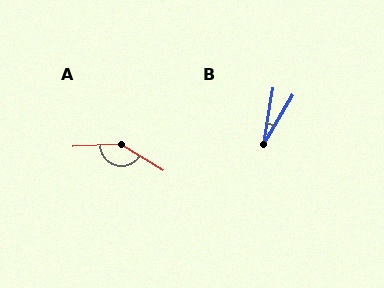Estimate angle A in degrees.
Approximately 146 degrees.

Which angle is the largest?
A, at approximately 146 degrees.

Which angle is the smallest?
B, at approximately 21 degrees.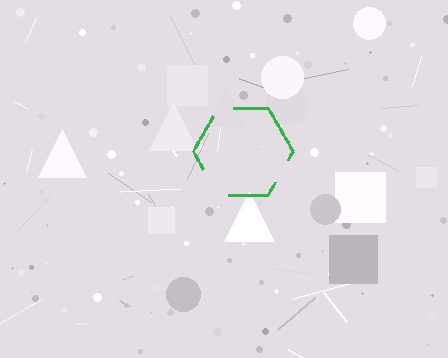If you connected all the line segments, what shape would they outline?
They would outline a hexagon.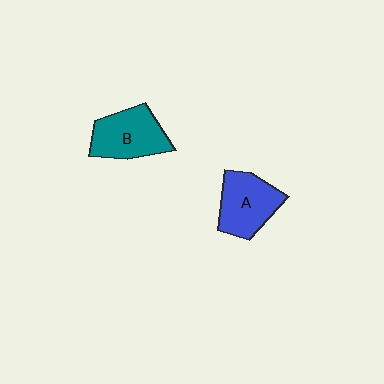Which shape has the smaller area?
Shape A (blue).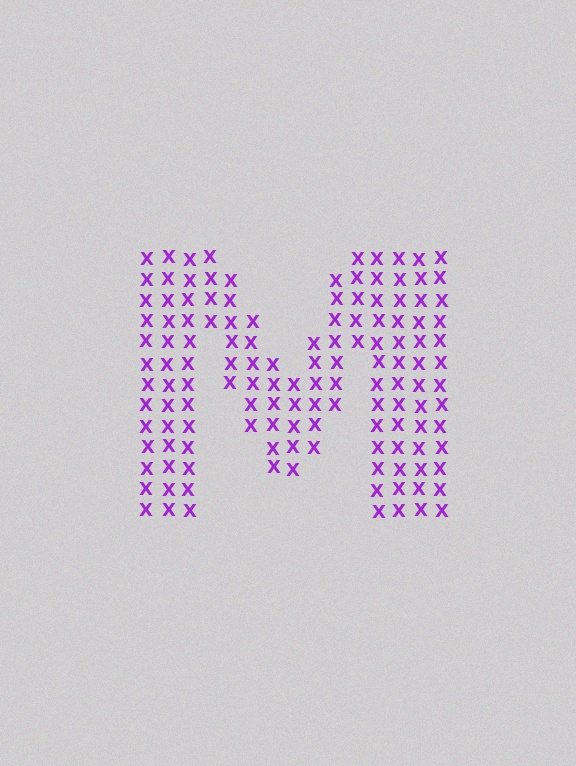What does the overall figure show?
The overall figure shows the letter M.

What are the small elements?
The small elements are letter X's.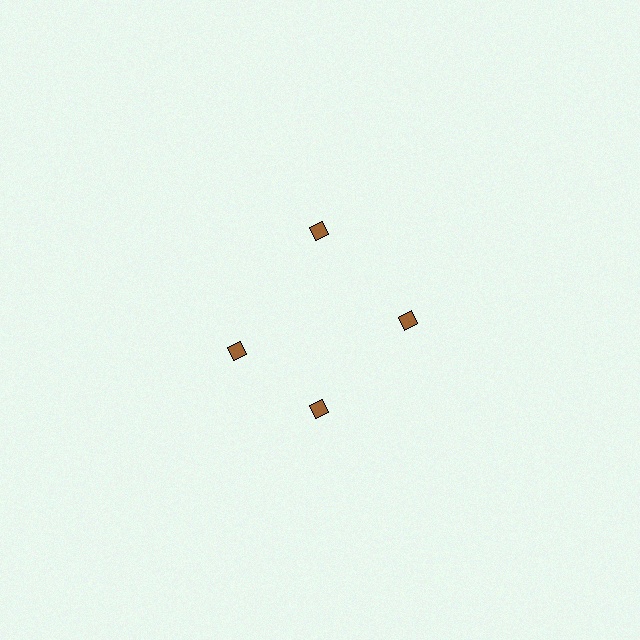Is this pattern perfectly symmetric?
No. The 4 brown diamonds are arranged in a ring, but one element near the 9 o'clock position is rotated out of alignment along the ring, breaking the 4-fold rotational symmetry.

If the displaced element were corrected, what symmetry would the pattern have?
It would have 4-fold rotational symmetry — the pattern would map onto itself every 90 degrees.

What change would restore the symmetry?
The symmetry would be restored by rotating it back into even spacing with its neighbors so that all 4 diamonds sit at equal angles and equal distance from the center.